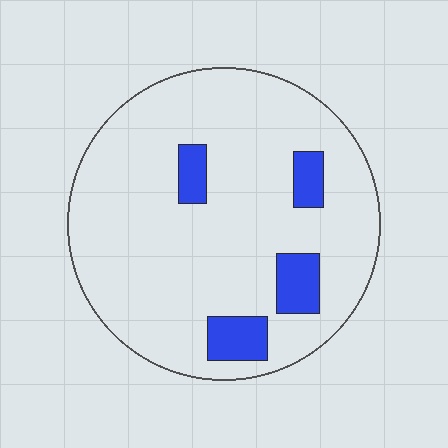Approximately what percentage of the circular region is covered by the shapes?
Approximately 10%.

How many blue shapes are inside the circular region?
4.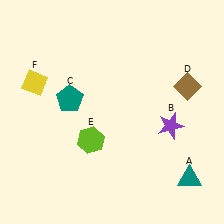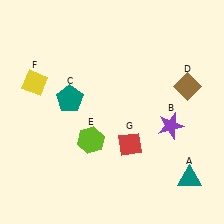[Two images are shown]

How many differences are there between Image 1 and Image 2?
There is 1 difference between the two images.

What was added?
A red diamond (G) was added in Image 2.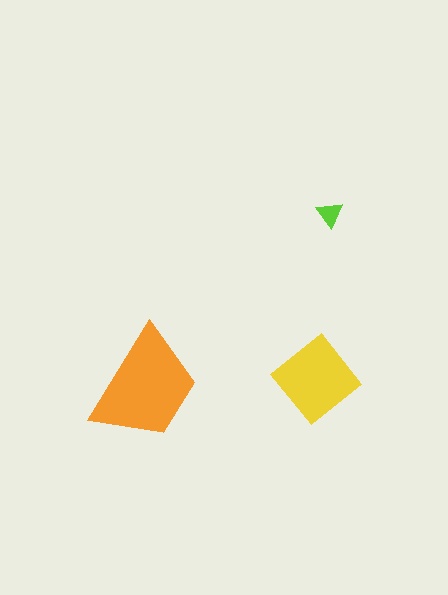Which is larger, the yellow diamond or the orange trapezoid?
The orange trapezoid.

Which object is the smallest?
The lime triangle.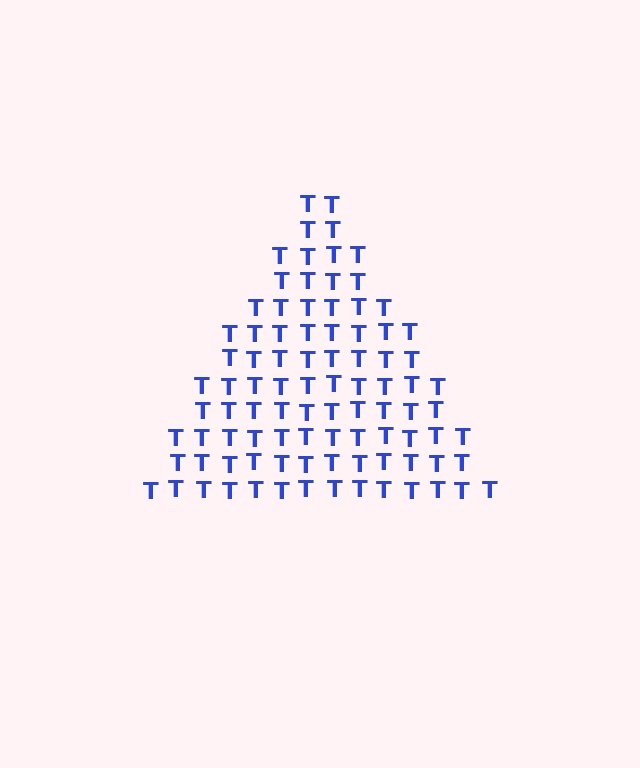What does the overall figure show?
The overall figure shows a triangle.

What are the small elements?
The small elements are letter T's.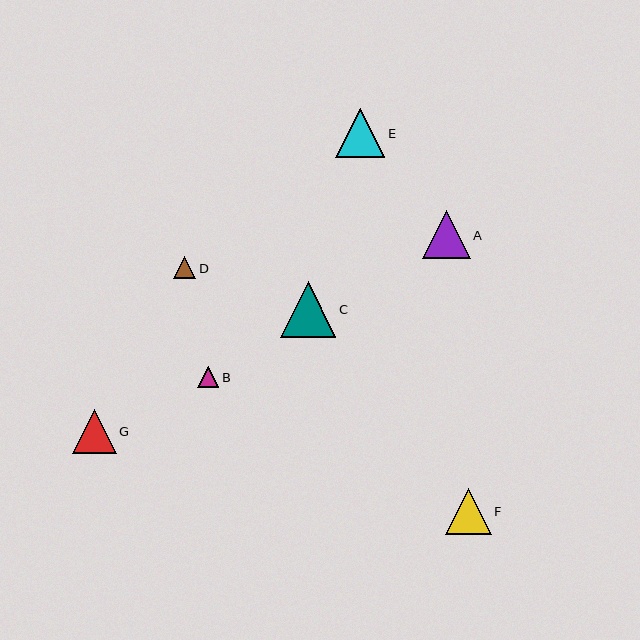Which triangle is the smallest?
Triangle B is the smallest with a size of approximately 21 pixels.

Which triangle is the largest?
Triangle C is the largest with a size of approximately 55 pixels.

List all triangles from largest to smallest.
From largest to smallest: C, E, A, F, G, D, B.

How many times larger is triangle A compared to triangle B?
Triangle A is approximately 2.3 times the size of triangle B.